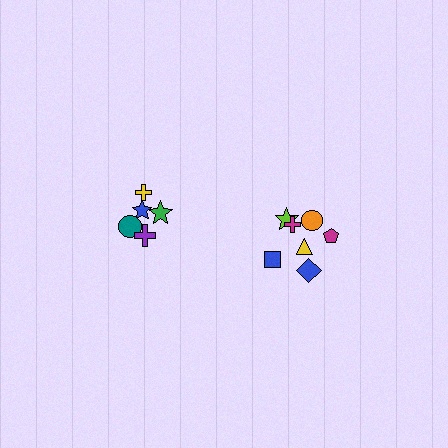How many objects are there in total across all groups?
There are 12 objects.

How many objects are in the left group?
There are 5 objects.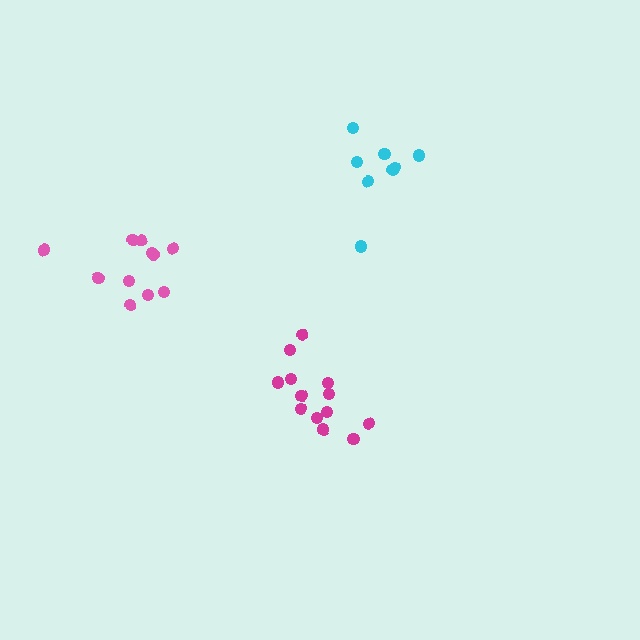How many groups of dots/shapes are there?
There are 3 groups.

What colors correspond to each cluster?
The clusters are colored: magenta, pink, cyan.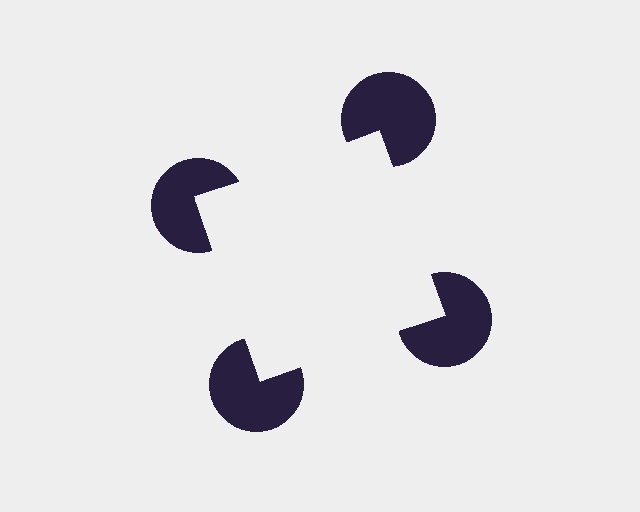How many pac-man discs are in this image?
There are 4 — one at each vertex of the illusory square.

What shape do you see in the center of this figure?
An illusory square — its edges are inferred from the aligned wedge cuts in the pac-man discs, not physically drawn.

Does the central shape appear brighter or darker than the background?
It typically appears slightly brighter than the background, even though no actual brightness change is drawn.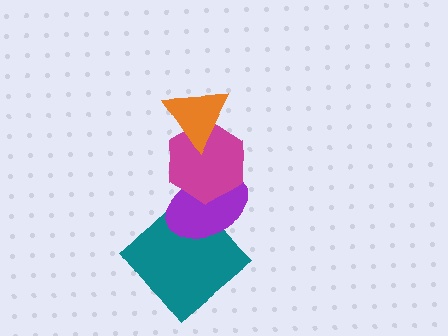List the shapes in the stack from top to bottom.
From top to bottom: the orange triangle, the magenta hexagon, the purple ellipse, the teal diamond.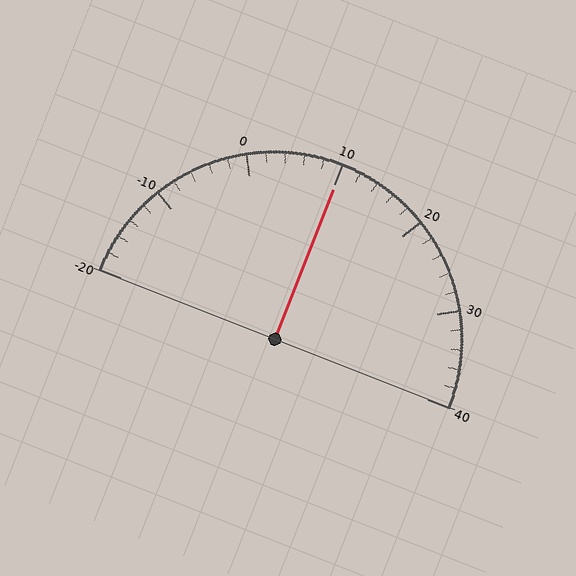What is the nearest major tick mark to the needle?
The nearest major tick mark is 10.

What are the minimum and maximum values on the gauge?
The gauge ranges from -20 to 40.